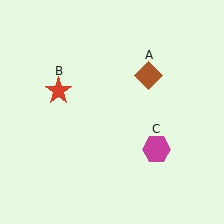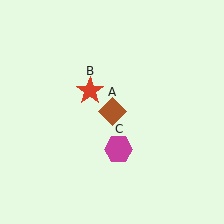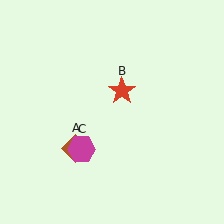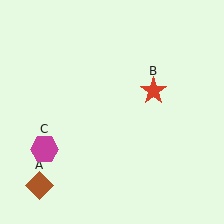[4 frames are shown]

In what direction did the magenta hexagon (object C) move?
The magenta hexagon (object C) moved left.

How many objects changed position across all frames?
3 objects changed position: brown diamond (object A), red star (object B), magenta hexagon (object C).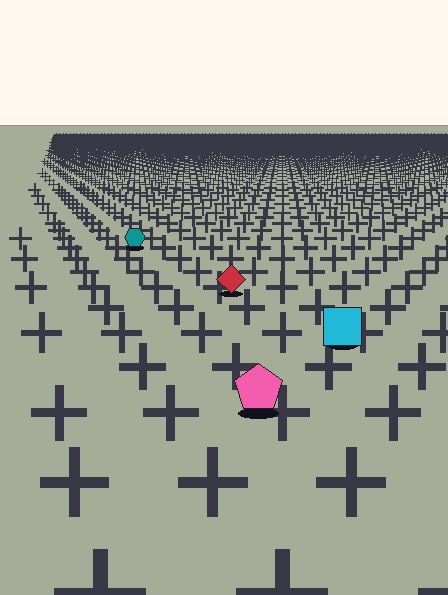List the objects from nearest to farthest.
From nearest to farthest: the pink pentagon, the cyan square, the red diamond, the teal hexagon.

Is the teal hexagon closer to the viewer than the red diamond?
No. The red diamond is closer — you can tell from the texture gradient: the ground texture is coarser near it.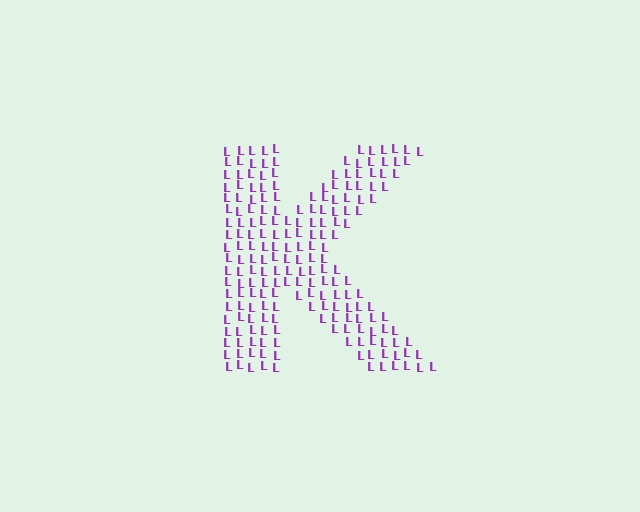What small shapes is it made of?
It is made of small letter L's.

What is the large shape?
The large shape is the letter K.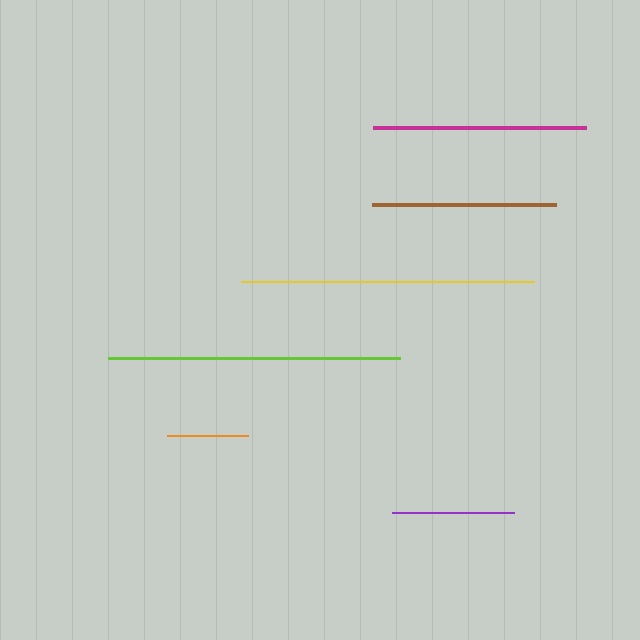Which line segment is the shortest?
The orange line is the shortest at approximately 81 pixels.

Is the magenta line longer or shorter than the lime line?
The lime line is longer than the magenta line.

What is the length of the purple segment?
The purple segment is approximately 122 pixels long.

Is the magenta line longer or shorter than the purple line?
The magenta line is longer than the purple line.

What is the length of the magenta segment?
The magenta segment is approximately 213 pixels long.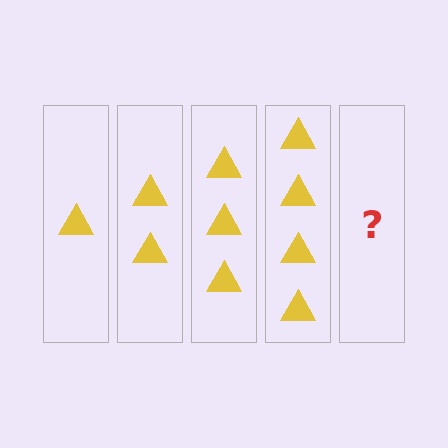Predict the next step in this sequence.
The next step is 5 triangles.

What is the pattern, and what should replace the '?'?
The pattern is that each step adds one more triangle. The '?' should be 5 triangles.